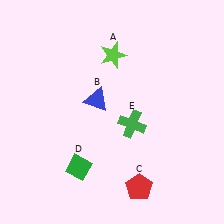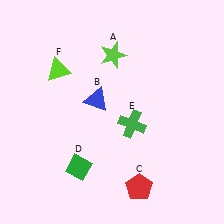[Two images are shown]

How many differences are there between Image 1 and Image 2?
There is 1 difference between the two images.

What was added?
A lime triangle (F) was added in Image 2.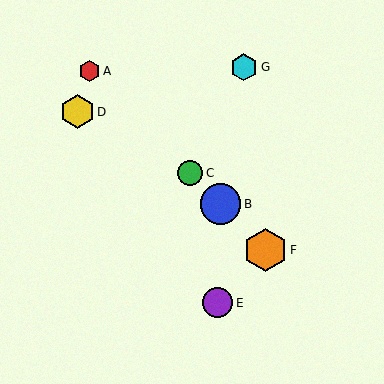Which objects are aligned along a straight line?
Objects A, B, C, F are aligned along a straight line.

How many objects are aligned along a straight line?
4 objects (A, B, C, F) are aligned along a straight line.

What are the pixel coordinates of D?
Object D is at (77, 112).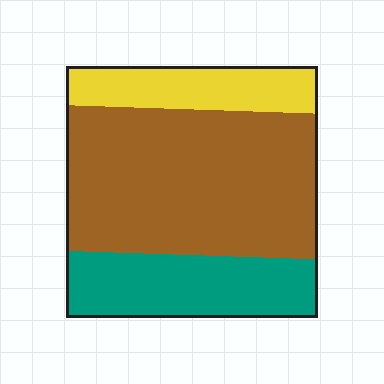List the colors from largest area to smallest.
From largest to smallest: brown, teal, yellow.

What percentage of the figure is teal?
Teal covers roughly 25% of the figure.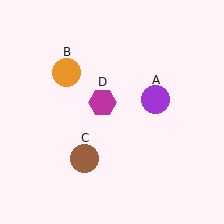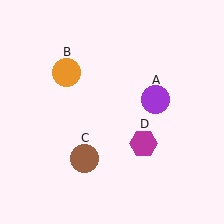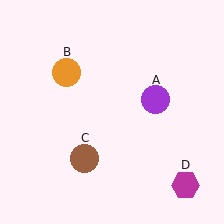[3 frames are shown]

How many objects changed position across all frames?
1 object changed position: magenta hexagon (object D).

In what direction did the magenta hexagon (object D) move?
The magenta hexagon (object D) moved down and to the right.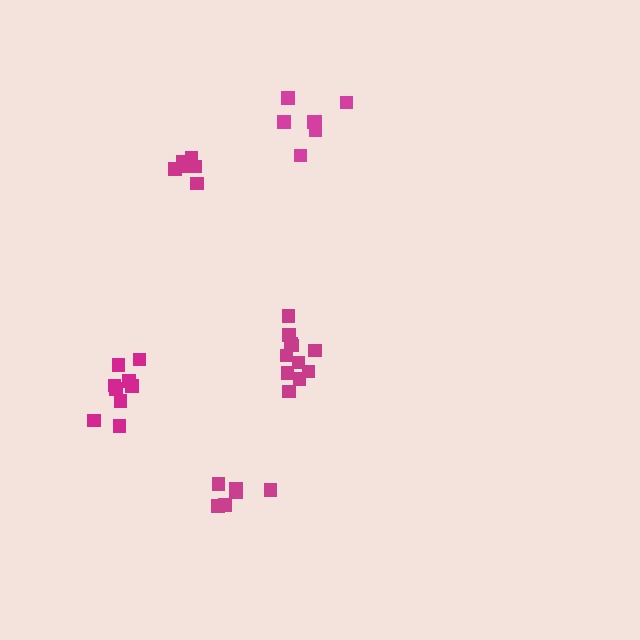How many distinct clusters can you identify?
There are 5 distinct clusters.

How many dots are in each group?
Group 1: 6 dots, Group 2: 11 dots, Group 3: 7 dots, Group 4: 6 dots, Group 5: 9 dots (39 total).